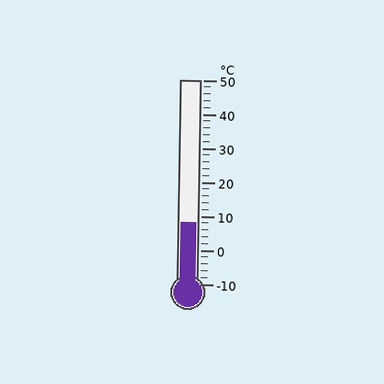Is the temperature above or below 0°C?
The temperature is above 0°C.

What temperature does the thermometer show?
The thermometer shows approximately 8°C.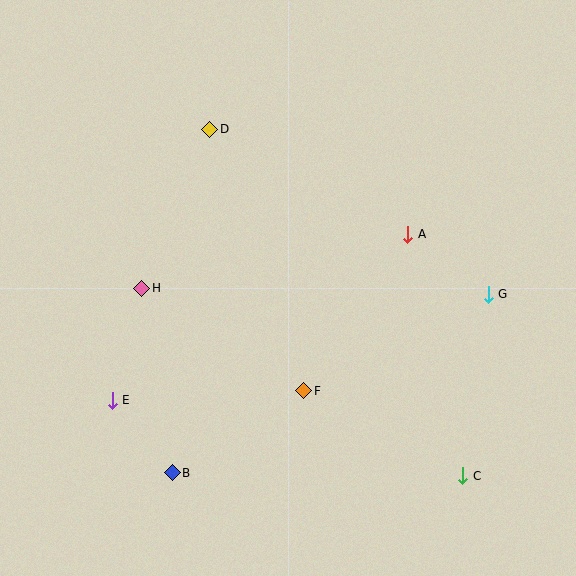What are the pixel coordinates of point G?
Point G is at (488, 294).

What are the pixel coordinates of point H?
Point H is at (142, 288).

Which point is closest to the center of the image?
Point F at (304, 391) is closest to the center.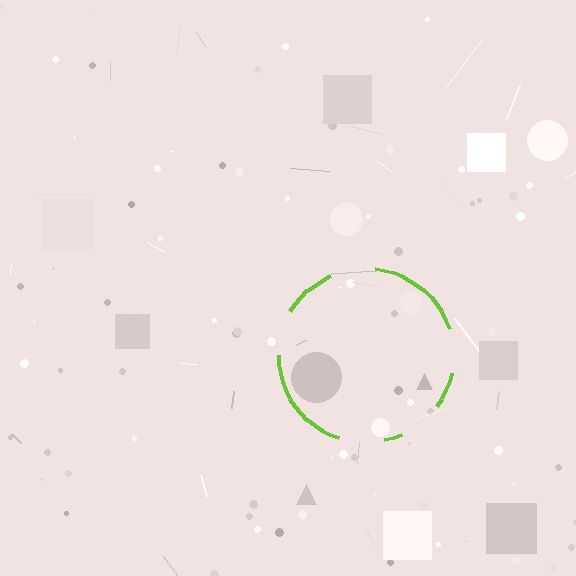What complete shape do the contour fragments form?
The contour fragments form a circle.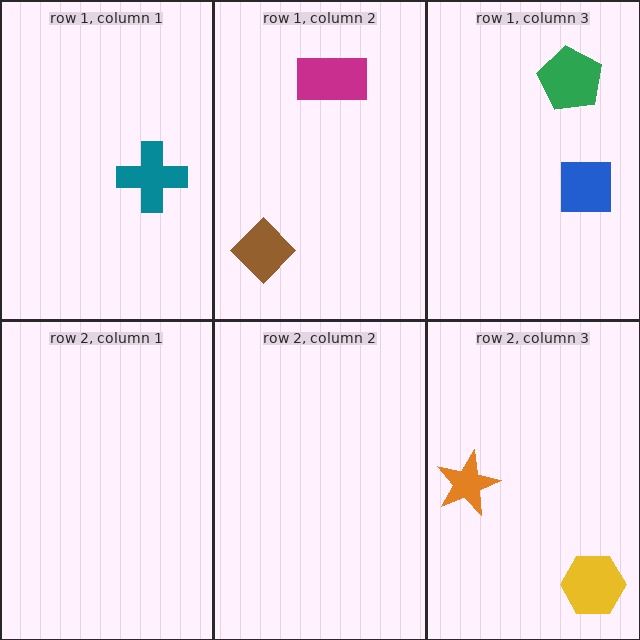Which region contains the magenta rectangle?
The row 1, column 2 region.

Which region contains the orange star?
The row 2, column 3 region.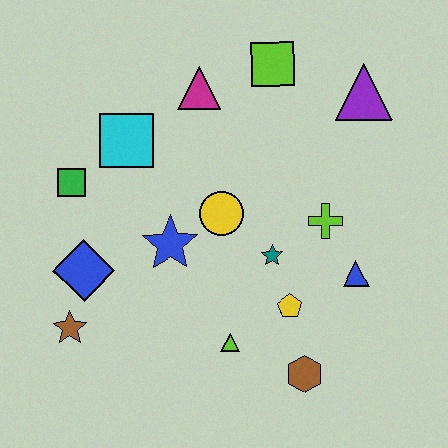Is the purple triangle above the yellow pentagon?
Yes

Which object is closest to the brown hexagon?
The yellow pentagon is closest to the brown hexagon.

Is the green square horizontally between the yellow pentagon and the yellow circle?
No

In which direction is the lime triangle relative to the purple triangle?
The lime triangle is below the purple triangle.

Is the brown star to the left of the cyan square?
Yes